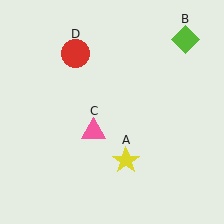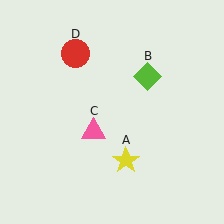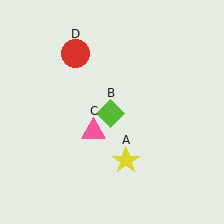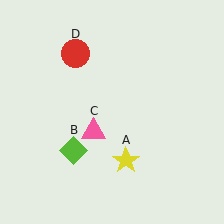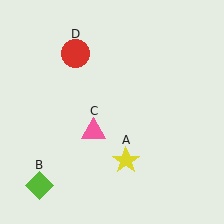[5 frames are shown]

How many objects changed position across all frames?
1 object changed position: lime diamond (object B).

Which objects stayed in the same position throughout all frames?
Yellow star (object A) and pink triangle (object C) and red circle (object D) remained stationary.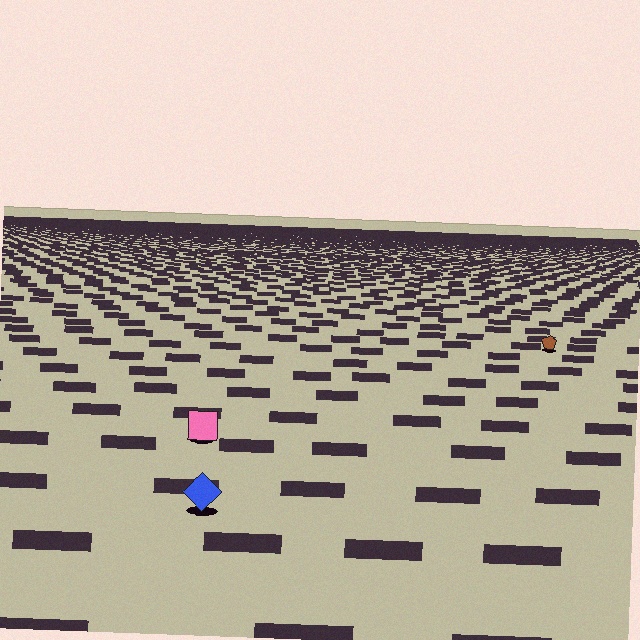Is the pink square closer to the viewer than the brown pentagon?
Yes. The pink square is closer — you can tell from the texture gradient: the ground texture is coarser near it.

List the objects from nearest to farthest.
From nearest to farthest: the blue diamond, the pink square, the brown pentagon.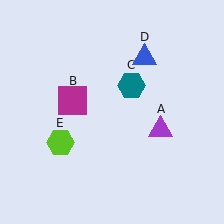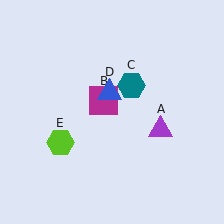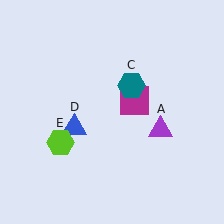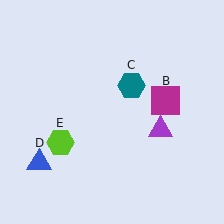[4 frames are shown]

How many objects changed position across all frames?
2 objects changed position: magenta square (object B), blue triangle (object D).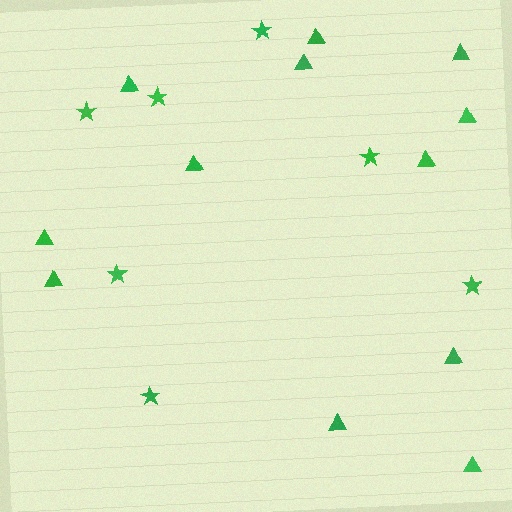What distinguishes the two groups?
There are 2 groups: one group of triangles (12) and one group of stars (7).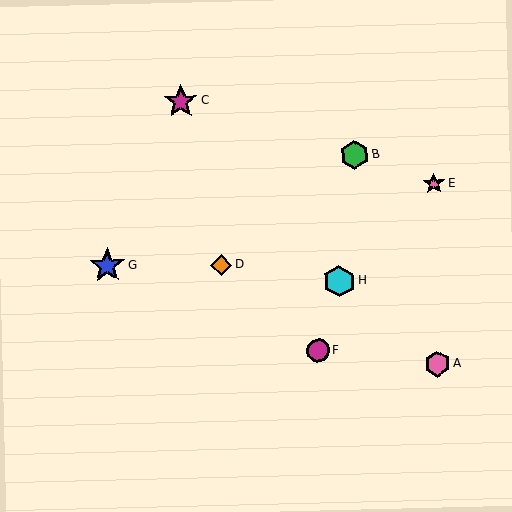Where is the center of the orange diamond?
The center of the orange diamond is at (221, 265).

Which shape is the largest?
The blue star (labeled G) is the largest.